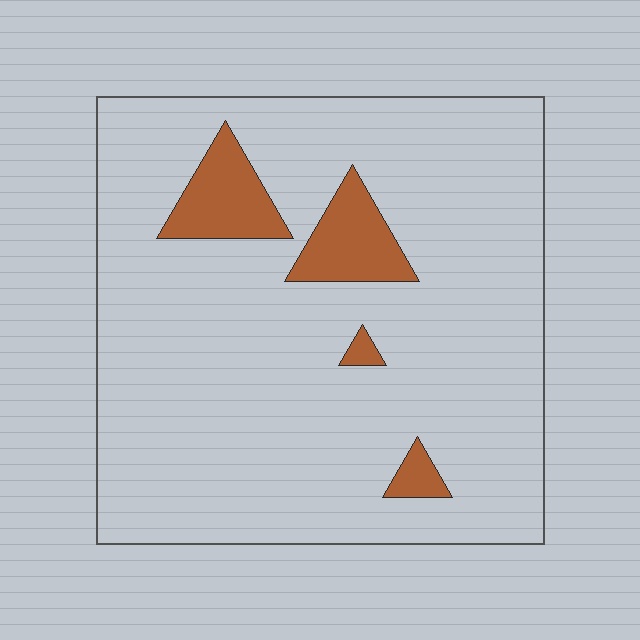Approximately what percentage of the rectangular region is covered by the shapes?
Approximately 10%.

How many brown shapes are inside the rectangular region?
4.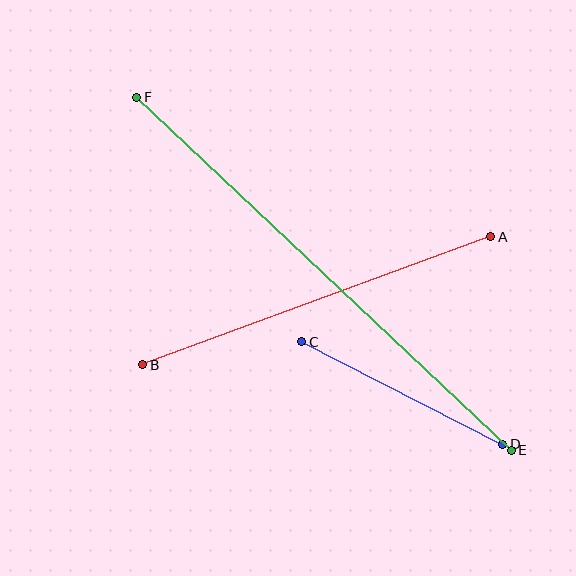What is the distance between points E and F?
The distance is approximately 515 pixels.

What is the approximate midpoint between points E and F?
The midpoint is at approximately (324, 274) pixels.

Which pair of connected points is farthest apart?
Points E and F are farthest apart.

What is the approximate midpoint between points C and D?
The midpoint is at approximately (402, 393) pixels.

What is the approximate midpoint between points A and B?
The midpoint is at approximately (317, 301) pixels.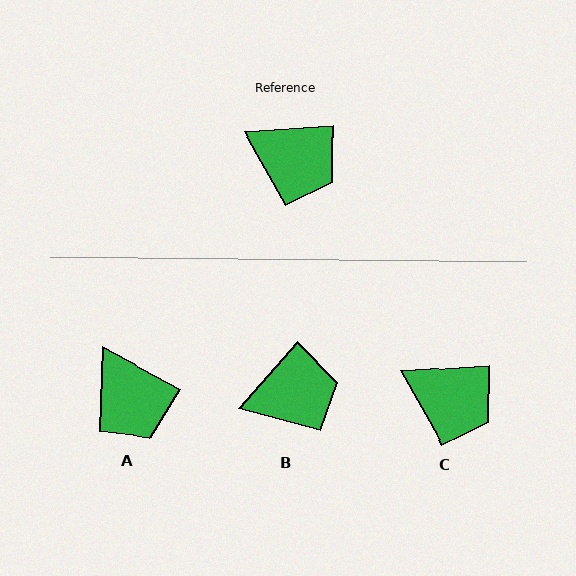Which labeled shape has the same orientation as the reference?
C.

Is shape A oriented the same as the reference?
No, it is off by about 32 degrees.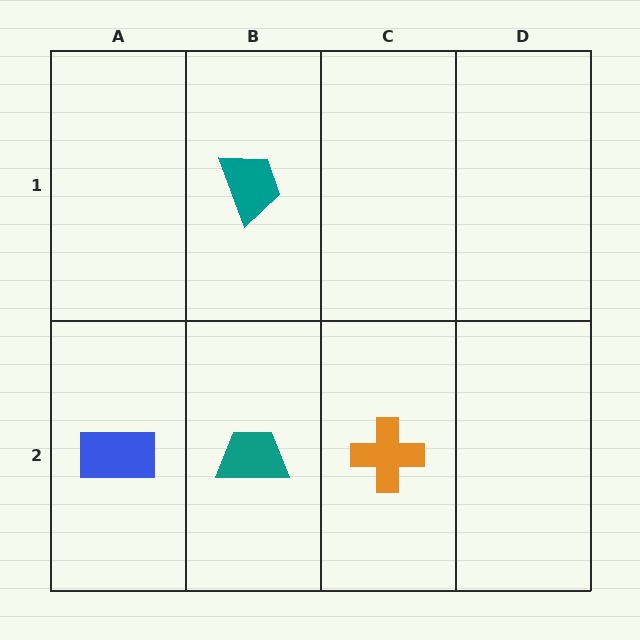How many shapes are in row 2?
3 shapes.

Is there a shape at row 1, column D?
No, that cell is empty.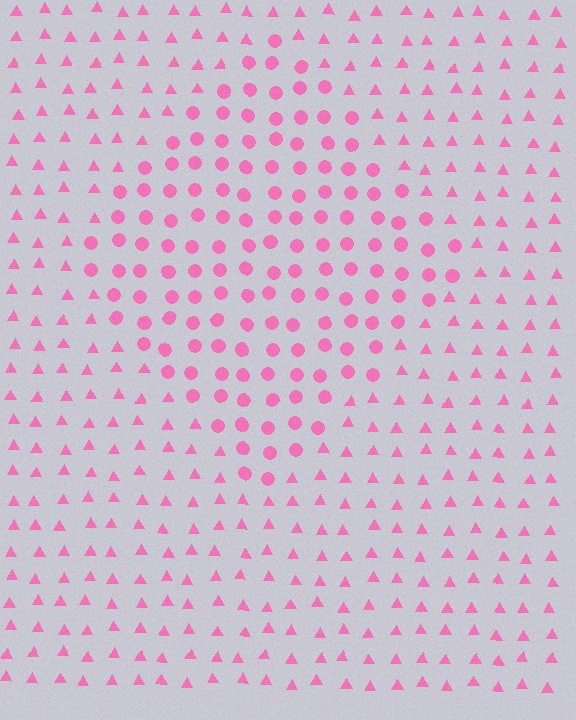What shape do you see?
I see a diamond.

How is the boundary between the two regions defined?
The boundary is defined by a change in element shape: circles inside vs. triangles outside. All elements share the same color and spacing.